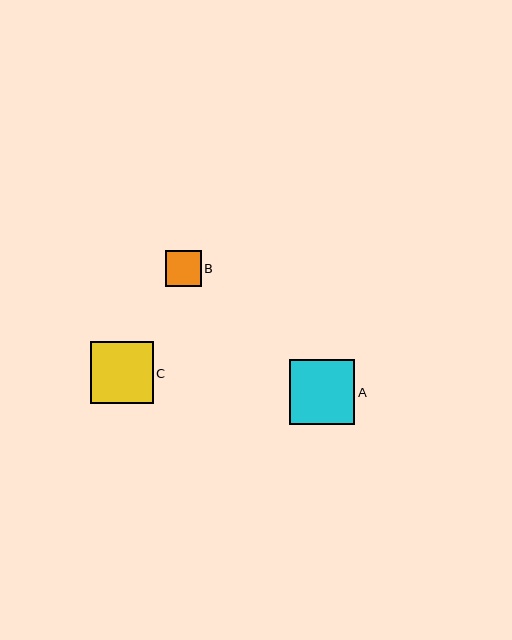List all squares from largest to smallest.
From largest to smallest: A, C, B.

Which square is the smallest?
Square B is the smallest with a size of approximately 36 pixels.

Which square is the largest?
Square A is the largest with a size of approximately 65 pixels.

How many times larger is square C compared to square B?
Square C is approximately 1.7 times the size of square B.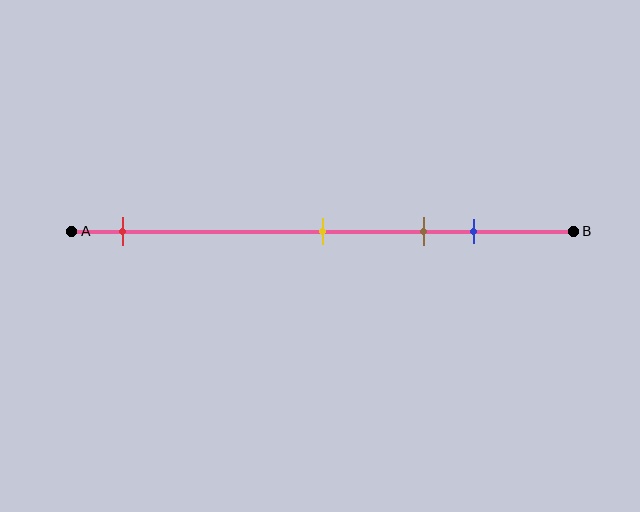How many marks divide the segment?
There are 4 marks dividing the segment.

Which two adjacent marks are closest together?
The brown and blue marks are the closest adjacent pair.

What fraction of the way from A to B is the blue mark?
The blue mark is approximately 80% (0.8) of the way from A to B.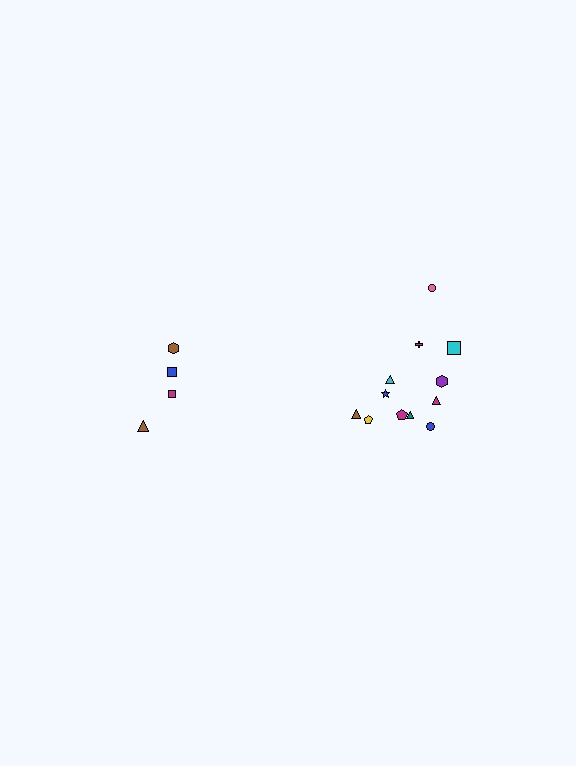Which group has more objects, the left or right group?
The right group.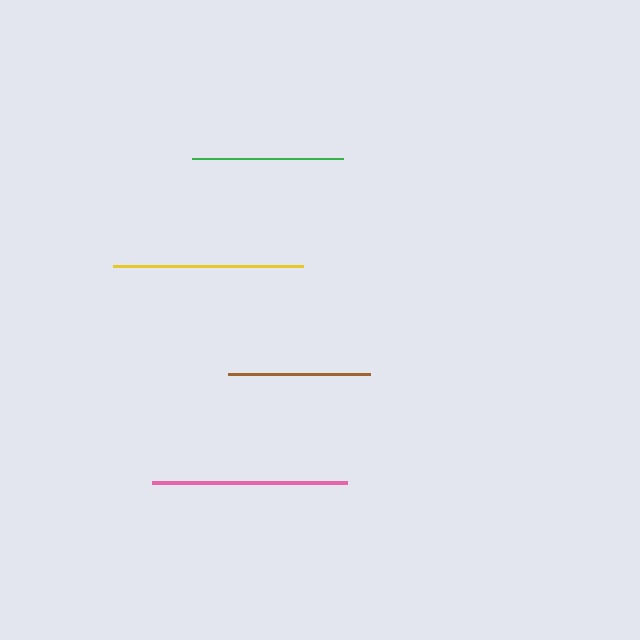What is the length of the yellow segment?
The yellow segment is approximately 190 pixels long.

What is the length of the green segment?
The green segment is approximately 151 pixels long.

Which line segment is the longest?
The pink line is the longest at approximately 195 pixels.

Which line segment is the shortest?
The brown line is the shortest at approximately 142 pixels.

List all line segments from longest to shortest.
From longest to shortest: pink, yellow, green, brown.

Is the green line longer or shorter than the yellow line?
The yellow line is longer than the green line.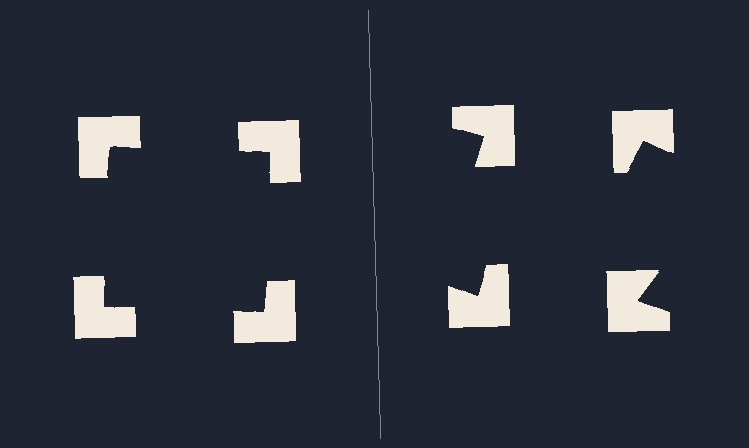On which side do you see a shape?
An illusory square appears on the left side. On the right side the wedge cuts are rotated, so no coherent shape forms.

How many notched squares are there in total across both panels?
8 — 4 on each side.